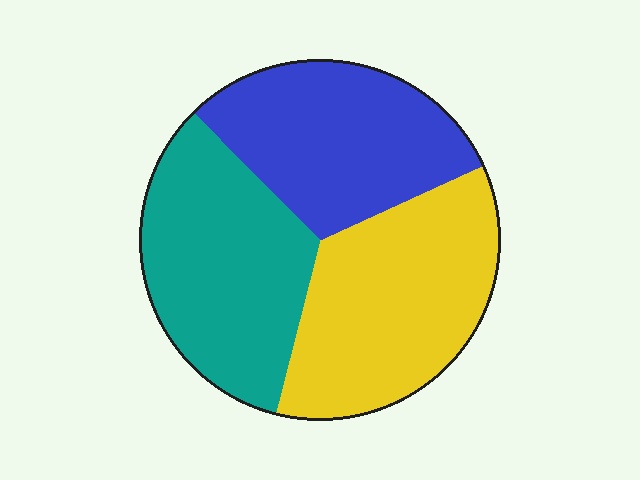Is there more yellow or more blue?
Yellow.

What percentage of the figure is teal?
Teal covers around 35% of the figure.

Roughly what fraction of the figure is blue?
Blue takes up between a sixth and a third of the figure.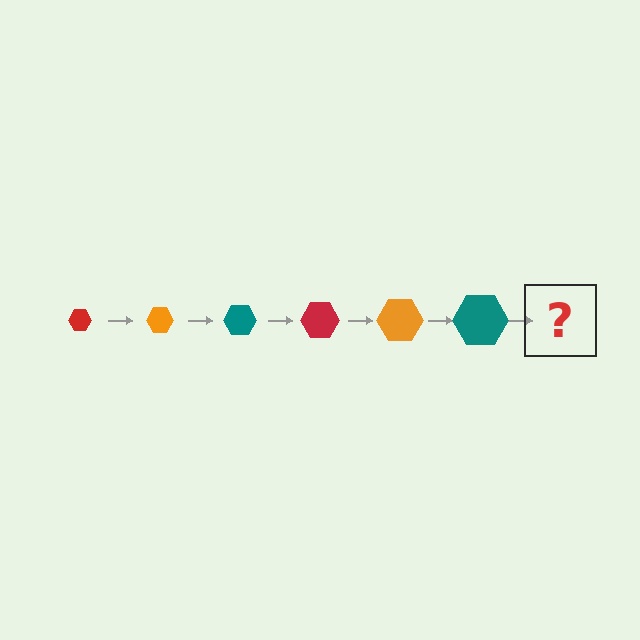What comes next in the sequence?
The next element should be a red hexagon, larger than the previous one.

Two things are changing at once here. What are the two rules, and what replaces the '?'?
The two rules are that the hexagon grows larger each step and the color cycles through red, orange, and teal. The '?' should be a red hexagon, larger than the previous one.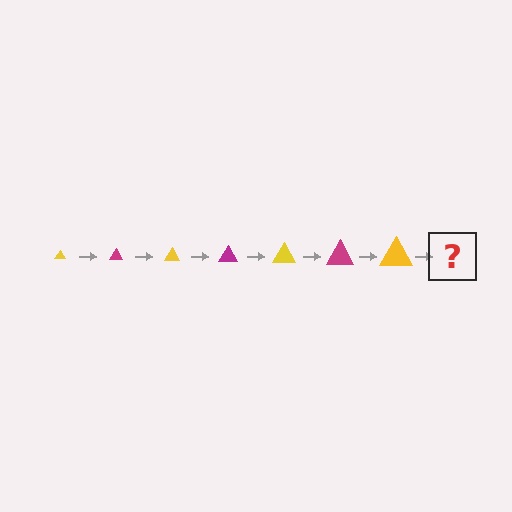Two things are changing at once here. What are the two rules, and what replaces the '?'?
The two rules are that the triangle grows larger each step and the color cycles through yellow and magenta. The '?' should be a magenta triangle, larger than the previous one.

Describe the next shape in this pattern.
It should be a magenta triangle, larger than the previous one.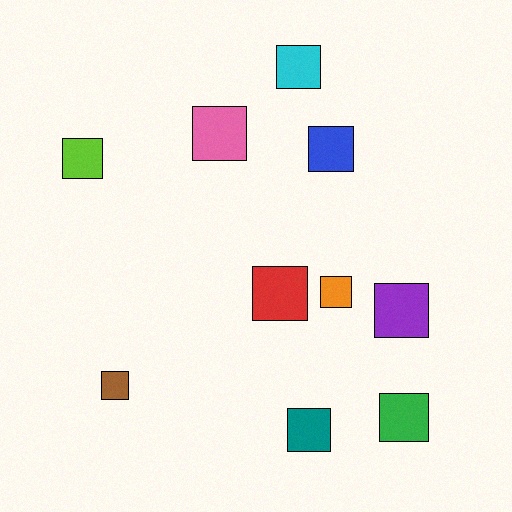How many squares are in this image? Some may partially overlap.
There are 10 squares.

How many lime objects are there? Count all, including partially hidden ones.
There is 1 lime object.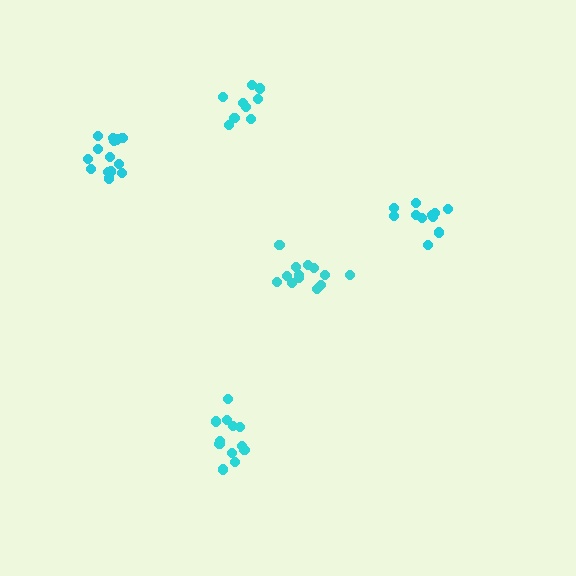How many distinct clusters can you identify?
There are 5 distinct clusters.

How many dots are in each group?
Group 1: 11 dots, Group 2: 12 dots, Group 3: 14 dots, Group 4: 10 dots, Group 5: 13 dots (60 total).